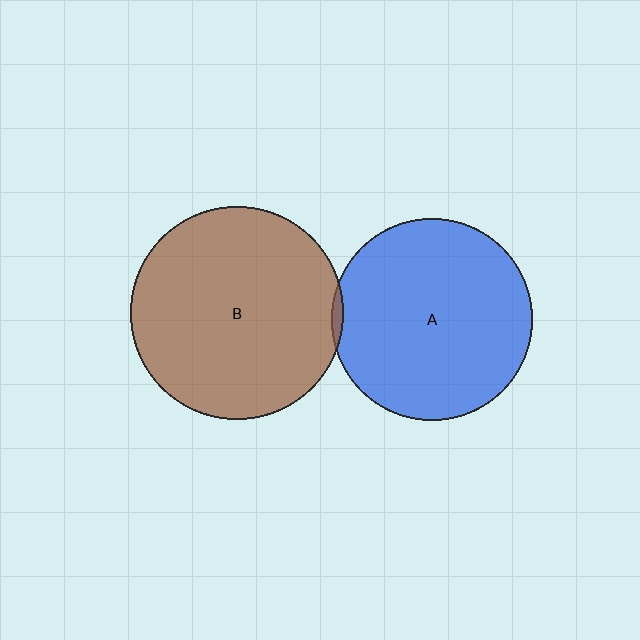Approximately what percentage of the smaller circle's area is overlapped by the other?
Approximately 5%.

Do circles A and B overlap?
Yes.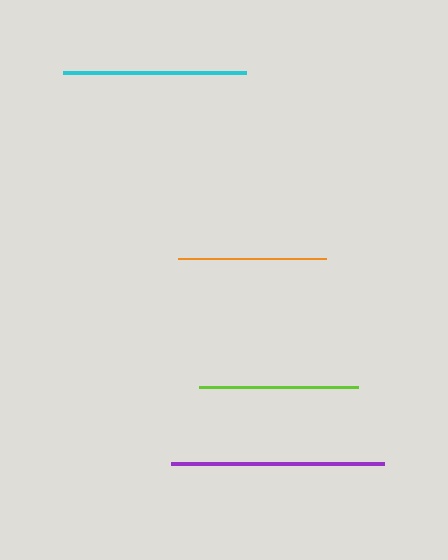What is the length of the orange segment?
The orange segment is approximately 147 pixels long.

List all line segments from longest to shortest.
From longest to shortest: purple, cyan, lime, orange.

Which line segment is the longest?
The purple line is the longest at approximately 213 pixels.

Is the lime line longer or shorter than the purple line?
The purple line is longer than the lime line.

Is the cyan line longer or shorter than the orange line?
The cyan line is longer than the orange line.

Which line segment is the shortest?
The orange line is the shortest at approximately 147 pixels.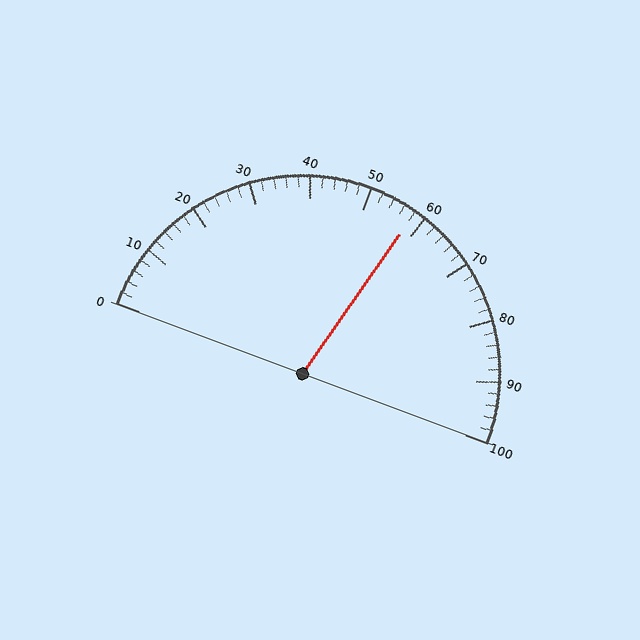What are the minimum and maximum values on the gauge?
The gauge ranges from 0 to 100.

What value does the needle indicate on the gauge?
The needle indicates approximately 58.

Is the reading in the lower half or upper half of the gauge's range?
The reading is in the upper half of the range (0 to 100).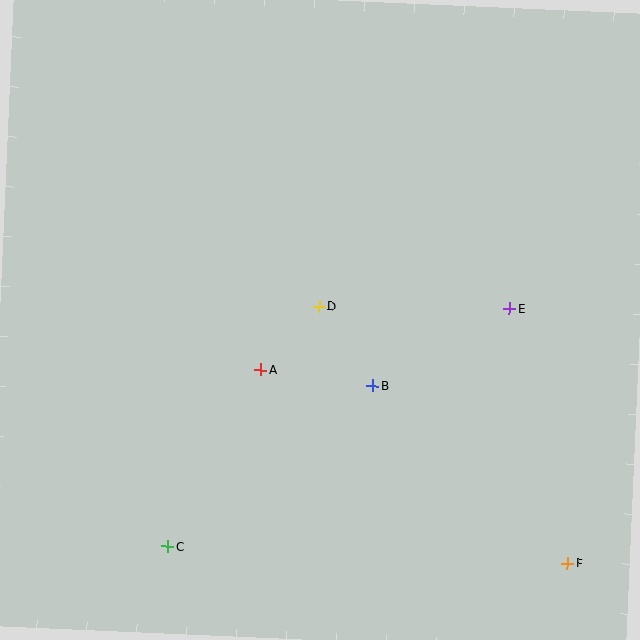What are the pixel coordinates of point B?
Point B is at (373, 386).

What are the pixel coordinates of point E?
Point E is at (510, 308).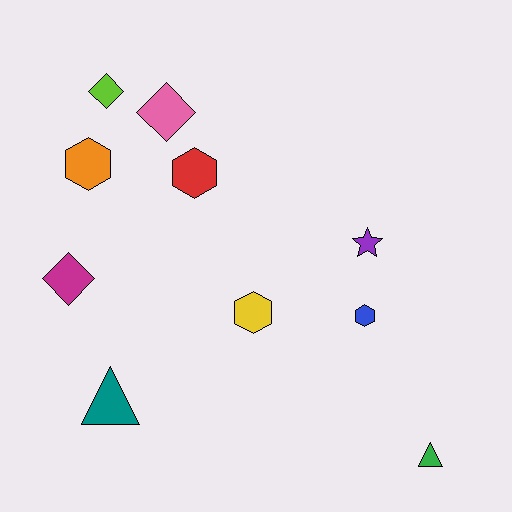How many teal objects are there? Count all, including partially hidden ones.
There is 1 teal object.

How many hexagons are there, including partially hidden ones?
There are 4 hexagons.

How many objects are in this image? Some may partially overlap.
There are 10 objects.